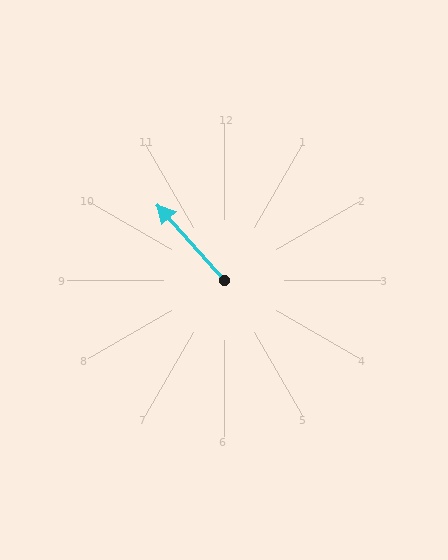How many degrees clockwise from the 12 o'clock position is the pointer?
Approximately 318 degrees.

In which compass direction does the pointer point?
Northwest.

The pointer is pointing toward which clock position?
Roughly 11 o'clock.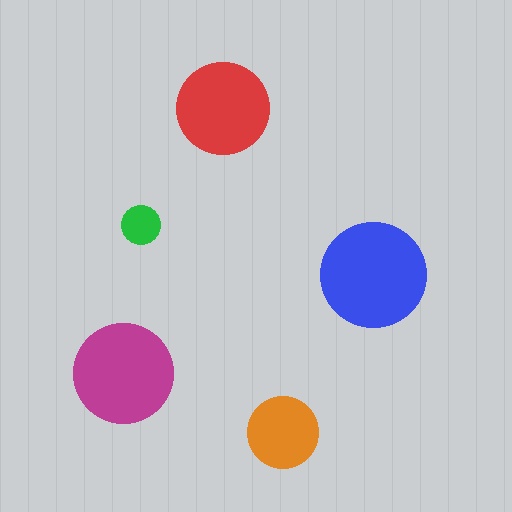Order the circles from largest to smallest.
the blue one, the magenta one, the red one, the orange one, the green one.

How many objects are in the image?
There are 5 objects in the image.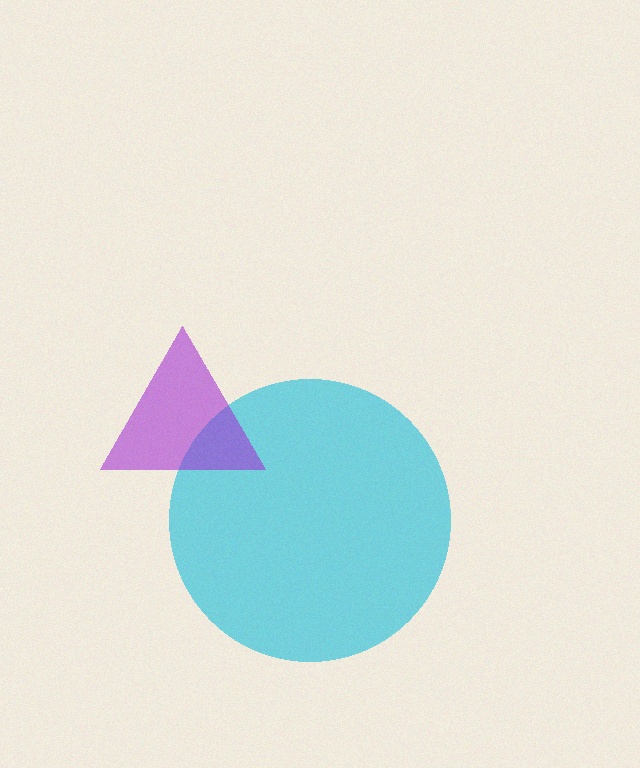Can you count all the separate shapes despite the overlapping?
Yes, there are 2 separate shapes.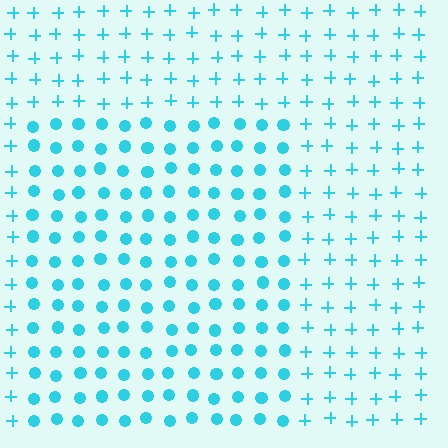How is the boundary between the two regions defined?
The boundary is defined by a change in element shape: circles inside vs. plus signs outside. All elements share the same color and spacing.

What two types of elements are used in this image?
The image uses circles inside the rectangle region and plus signs outside it.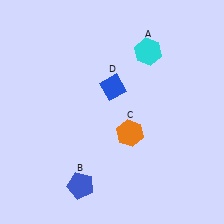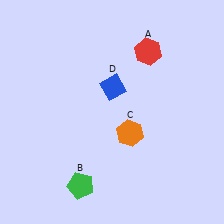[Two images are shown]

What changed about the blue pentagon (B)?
In Image 1, B is blue. In Image 2, it changed to green.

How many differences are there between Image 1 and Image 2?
There are 2 differences between the two images.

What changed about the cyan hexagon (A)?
In Image 1, A is cyan. In Image 2, it changed to red.